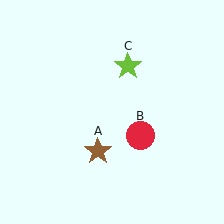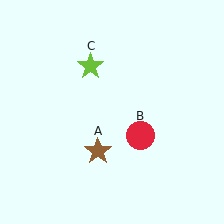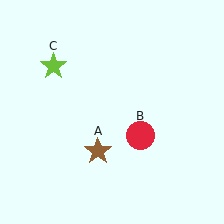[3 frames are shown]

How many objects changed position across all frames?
1 object changed position: lime star (object C).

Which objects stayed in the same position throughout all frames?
Brown star (object A) and red circle (object B) remained stationary.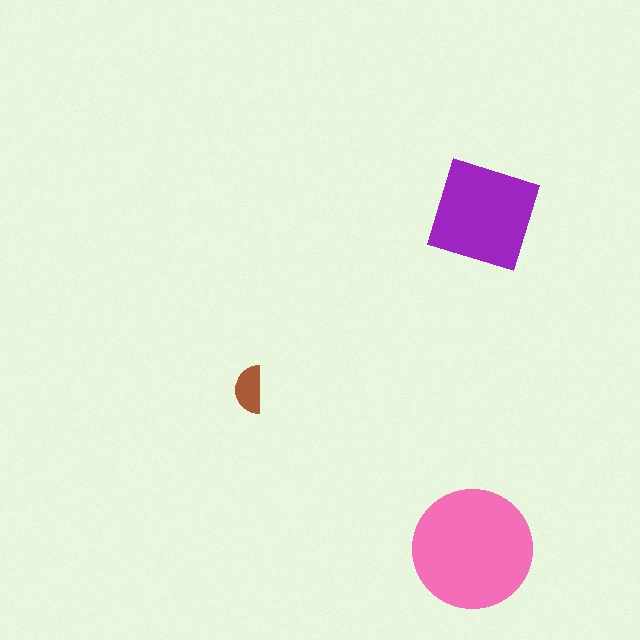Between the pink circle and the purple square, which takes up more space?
The pink circle.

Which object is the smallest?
The brown semicircle.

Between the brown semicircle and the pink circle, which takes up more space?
The pink circle.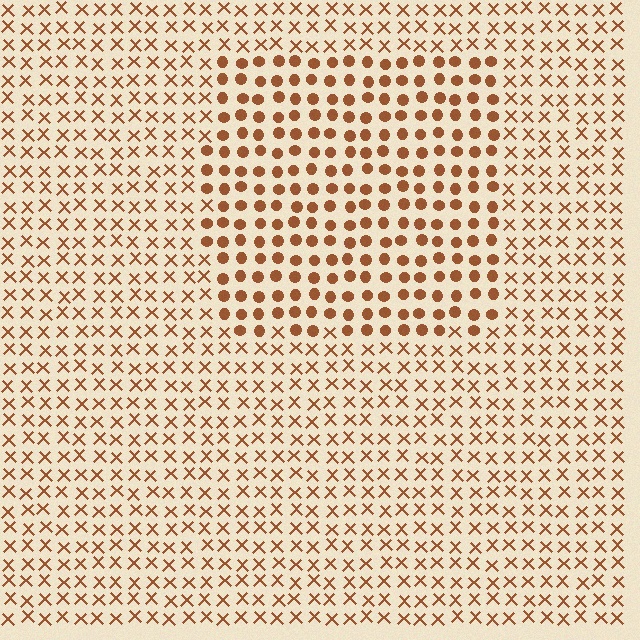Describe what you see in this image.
The image is filled with small brown elements arranged in a uniform grid. A rectangle-shaped region contains circles, while the surrounding area contains X marks. The boundary is defined purely by the change in element shape.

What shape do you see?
I see a rectangle.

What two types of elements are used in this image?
The image uses circles inside the rectangle region and X marks outside it.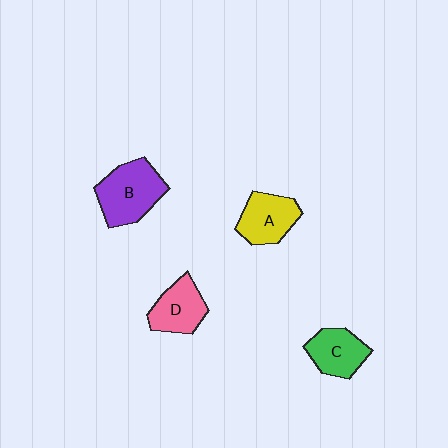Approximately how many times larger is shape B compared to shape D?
Approximately 1.4 times.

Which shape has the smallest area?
Shape C (green).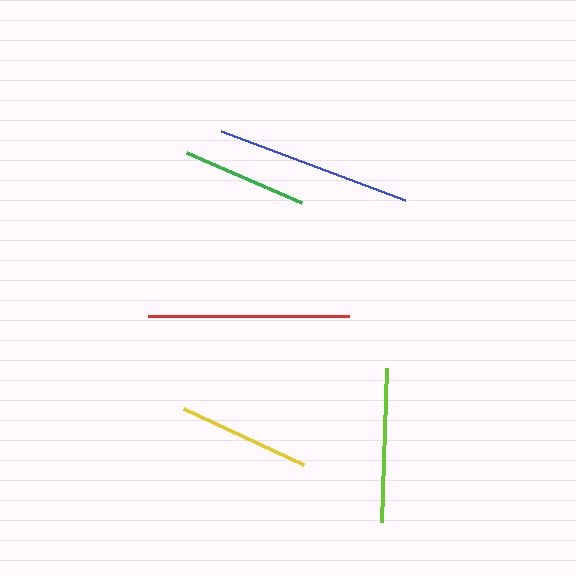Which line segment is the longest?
The red line is the longest at approximately 201 pixels.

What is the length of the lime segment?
The lime segment is approximately 154 pixels long.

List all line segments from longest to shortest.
From longest to shortest: red, blue, lime, yellow, green.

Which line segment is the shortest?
The green line is the shortest at approximately 126 pixels.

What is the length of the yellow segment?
The yellow segment is approximately 133 pixels long.